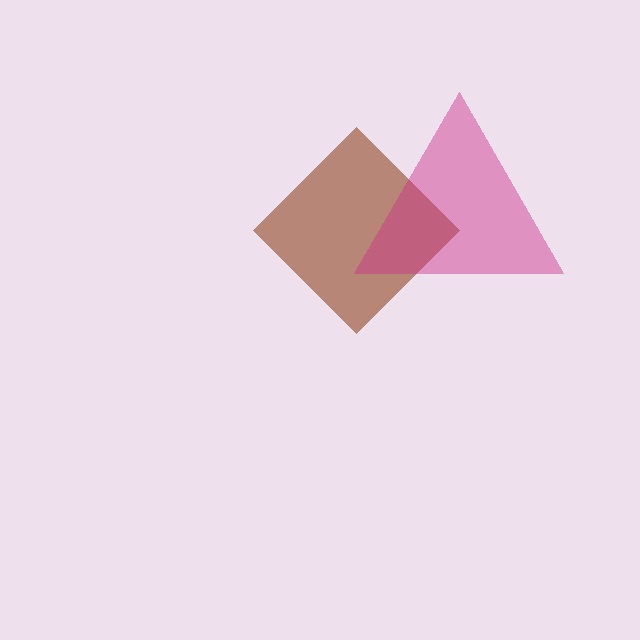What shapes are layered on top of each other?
The layered shapes are: a brown diamond, a magenta triangle.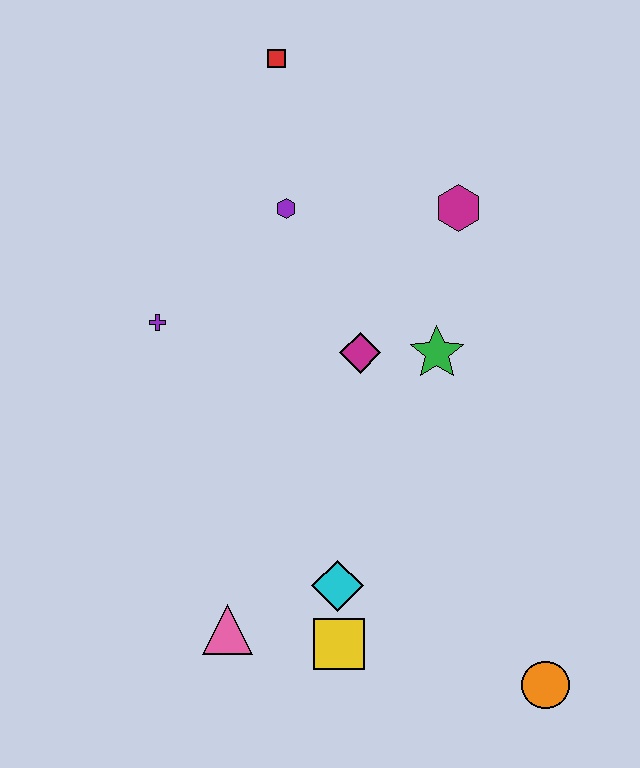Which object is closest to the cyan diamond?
The yellow square is closest to the cyan diamond.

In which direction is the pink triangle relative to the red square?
The pink triangle is below the red square.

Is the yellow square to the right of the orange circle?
No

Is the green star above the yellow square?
Yes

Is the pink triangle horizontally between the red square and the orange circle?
No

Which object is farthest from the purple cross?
The orange circle is farthest from the purple cross.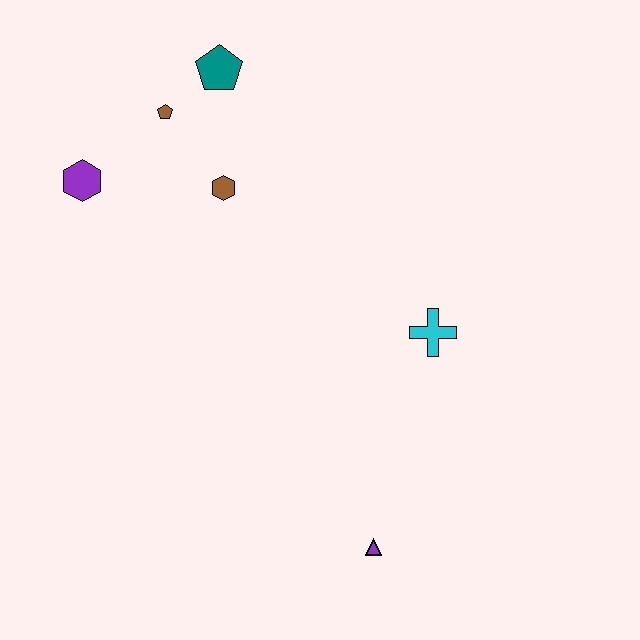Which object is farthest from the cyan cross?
The purple hexagon is farthest from the cyan cross.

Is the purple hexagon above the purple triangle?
Yes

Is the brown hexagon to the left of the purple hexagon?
No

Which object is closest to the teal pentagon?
The brown pentagon is closest to the teal pentagon.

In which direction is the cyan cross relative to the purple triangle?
The cyan cross is above the purple triangle.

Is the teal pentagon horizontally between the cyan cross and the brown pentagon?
Yes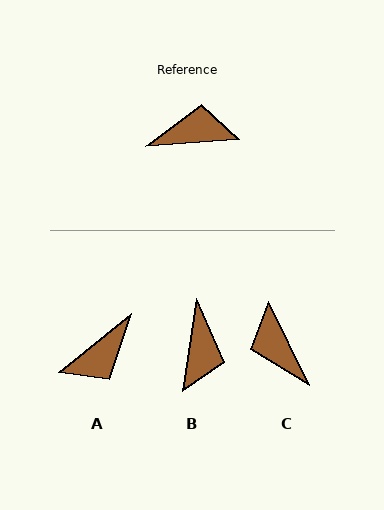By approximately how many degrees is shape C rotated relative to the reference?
Approximately 112 degrees counter-clockwise.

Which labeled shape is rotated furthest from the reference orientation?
A, about 145 degrees away.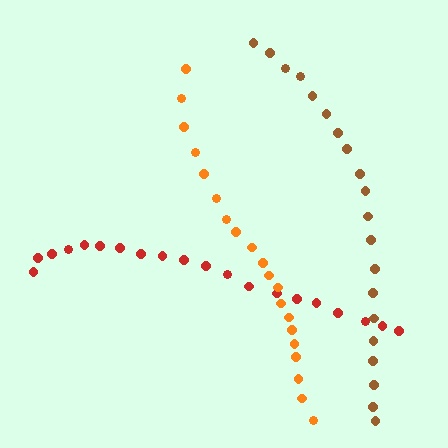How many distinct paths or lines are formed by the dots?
There are 3 distinct paths.